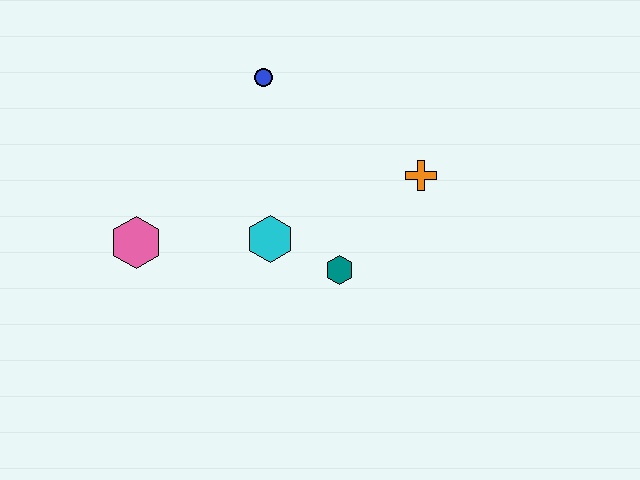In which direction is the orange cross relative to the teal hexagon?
The orange cross is above the teal hexagon.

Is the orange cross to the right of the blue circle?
Yes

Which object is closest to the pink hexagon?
The cyan hexagon is closest to the pink hexagon.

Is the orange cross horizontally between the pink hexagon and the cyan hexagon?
No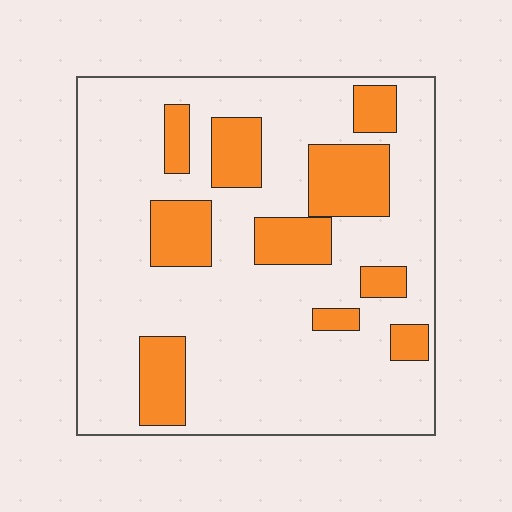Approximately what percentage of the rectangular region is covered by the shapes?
Approximately 25%.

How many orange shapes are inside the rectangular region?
10.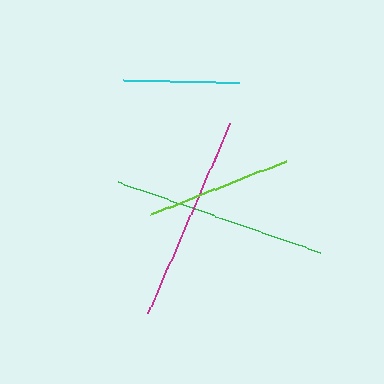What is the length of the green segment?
The green segment is approximately 213 pixels long.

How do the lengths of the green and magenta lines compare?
The green and magenta lines are approximately the same length.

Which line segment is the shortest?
The cyan line is the shortest at approximately 116 pixels.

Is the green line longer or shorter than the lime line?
The green line is longer than the lime line.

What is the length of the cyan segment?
The cyan segment is approximately 116 pixels long.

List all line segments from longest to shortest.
From longest to shortest: green, magenta, lime, cyan.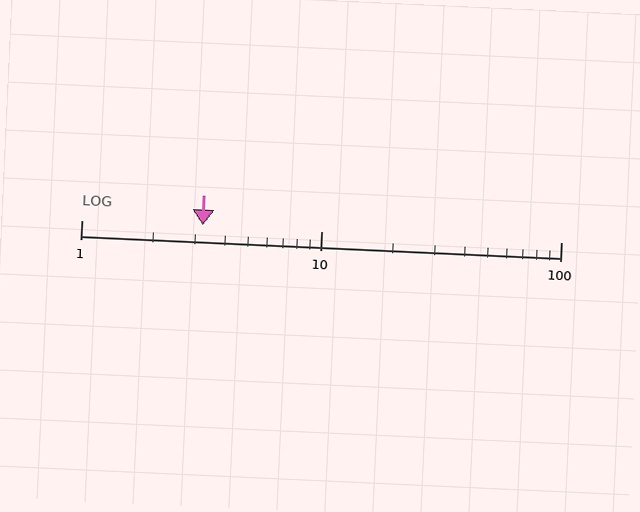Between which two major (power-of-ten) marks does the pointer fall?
The pointer is between 1 and 10.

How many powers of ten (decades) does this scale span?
The scale spans 2 decades, from 1 to 100.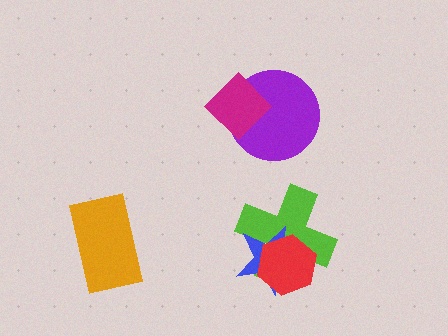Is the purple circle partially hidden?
Yes, it is partially covered by another shape.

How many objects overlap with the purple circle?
1 object overlaps with the purple circle.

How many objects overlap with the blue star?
2 objects overlap with the blue star.